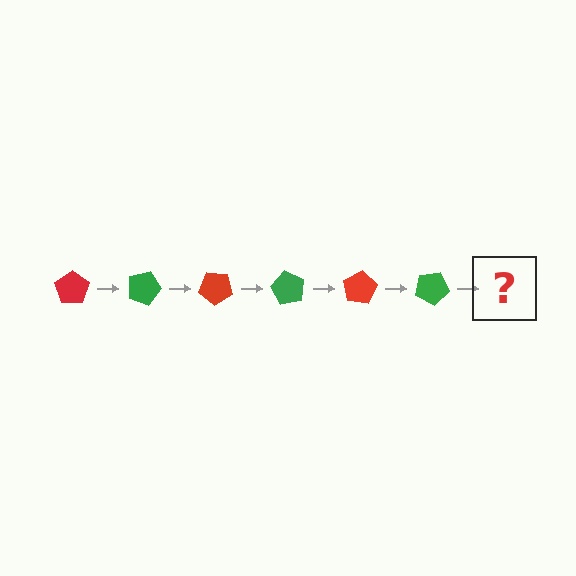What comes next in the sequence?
The next element should be a red pentagon, rotated 120 degrees from the start.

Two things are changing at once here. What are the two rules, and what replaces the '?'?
The two rules are that it rotates 20 degrees each step and the color cycles through red and green. The '?' should be a red pentagon, rotated 120 degrees from the start.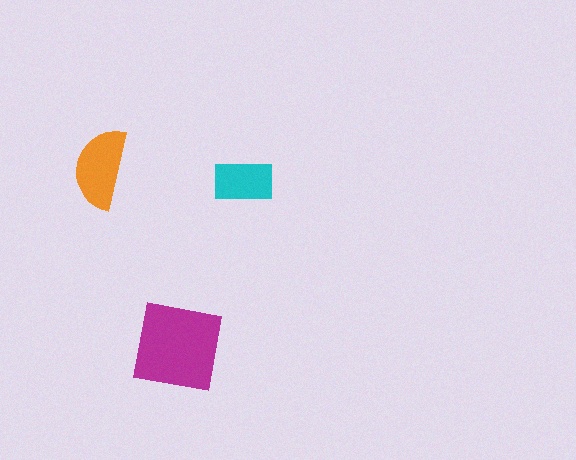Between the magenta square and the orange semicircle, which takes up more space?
The magenta square.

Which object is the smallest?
The cyan rectangle.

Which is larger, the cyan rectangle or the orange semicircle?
The orange semicircle.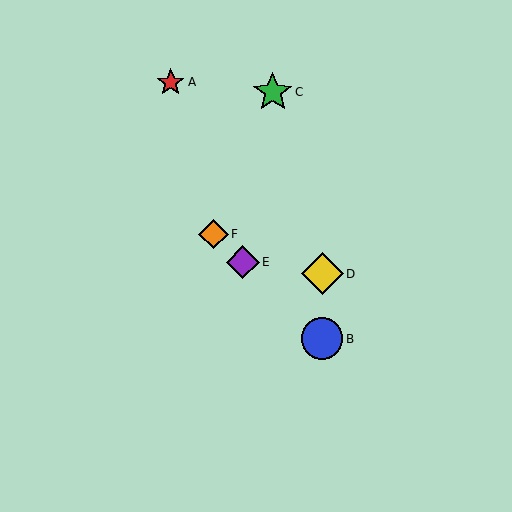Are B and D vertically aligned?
Yes, both are at x≈322.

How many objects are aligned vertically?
2 objects (B, D) are aligned vertically.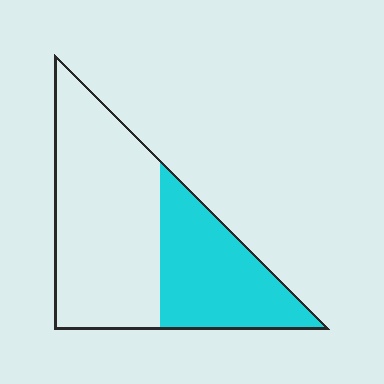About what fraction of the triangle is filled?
About three eighths (3/8).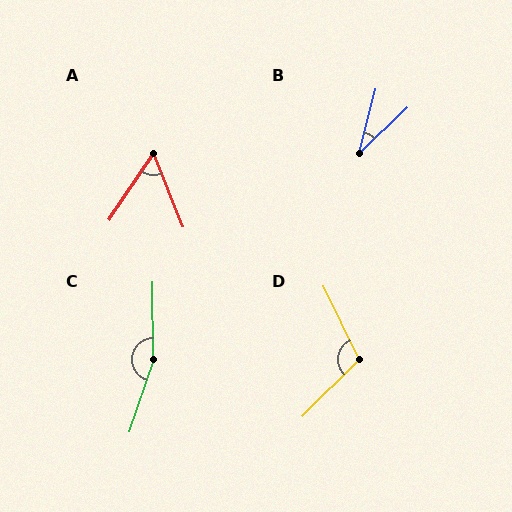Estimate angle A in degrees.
Approximately 56 degrees.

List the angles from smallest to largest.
B (32°), A (56°), D (109°), C (161°).